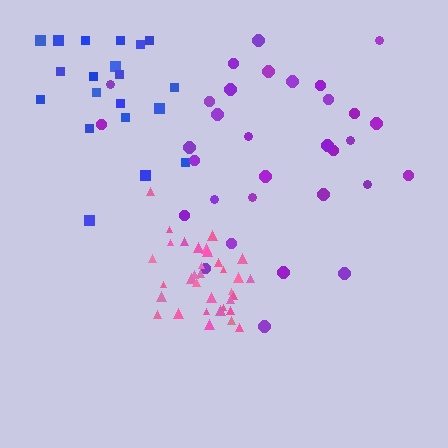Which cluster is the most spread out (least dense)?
Blue.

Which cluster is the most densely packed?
Pink.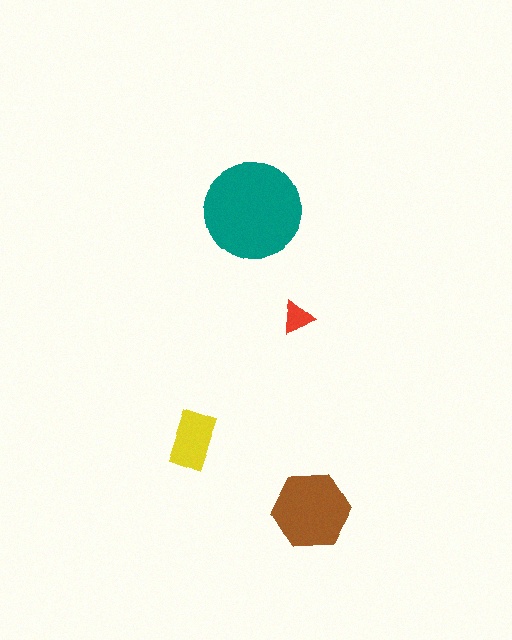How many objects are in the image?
There are 4 objects in the image.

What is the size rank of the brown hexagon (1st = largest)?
2nd.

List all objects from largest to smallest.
The teal circle, the brown hexagon, the yellow rectangle, the red triangle.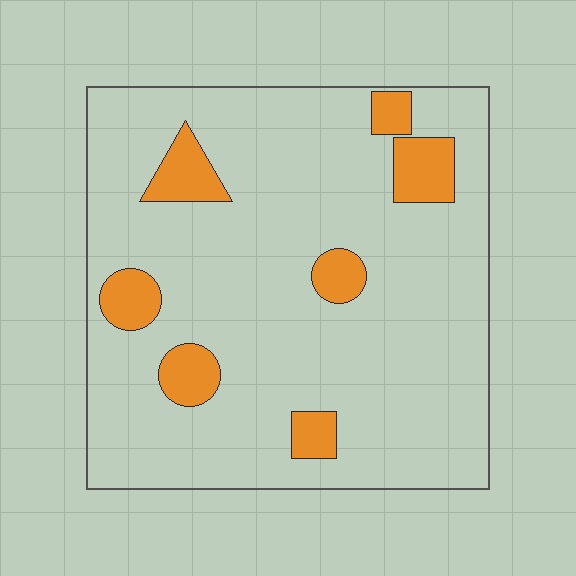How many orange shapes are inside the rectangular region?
7.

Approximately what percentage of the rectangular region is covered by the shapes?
Approximately 15%.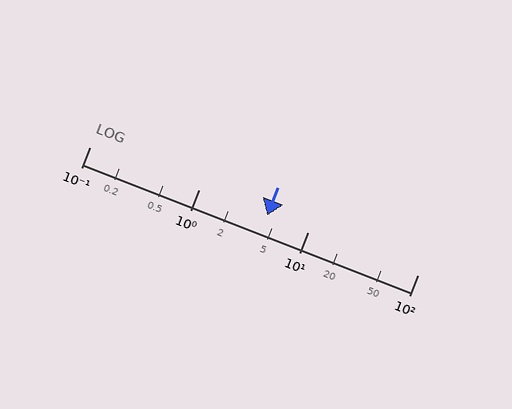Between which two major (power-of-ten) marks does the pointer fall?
The pointer is between 1 and 10.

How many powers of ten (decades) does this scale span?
The scale spans 3 decades, from 0.1 to 100.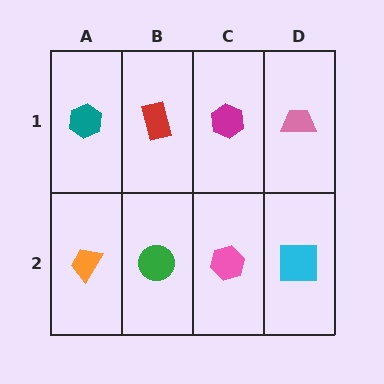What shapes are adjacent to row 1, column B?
A green circle (row 2, column B), a teal hexagon (row 1, column A), a magenta hexagon (row 1, column C).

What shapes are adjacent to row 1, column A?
An orange trapezoid (row 2, column A), a red rectangle (row 1, column B).